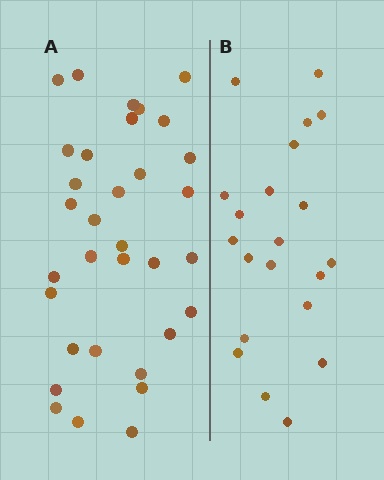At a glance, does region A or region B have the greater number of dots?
Region A (the left region) has more dots.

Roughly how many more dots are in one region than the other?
Region A has roughly 12 or so more dots than region B.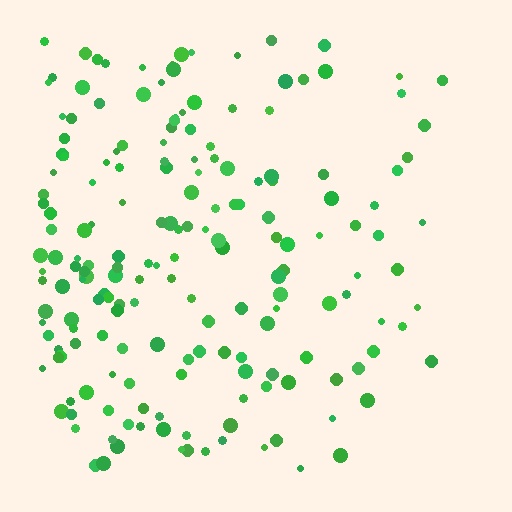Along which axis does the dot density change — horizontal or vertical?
Horizontal.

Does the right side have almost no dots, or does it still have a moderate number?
Still a moderate number, just noticeably fewer than the left.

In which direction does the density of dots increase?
From right to left, with the left side densest.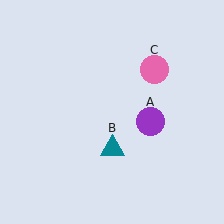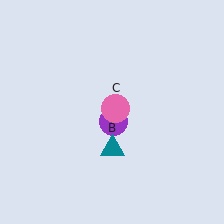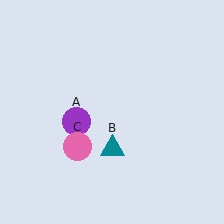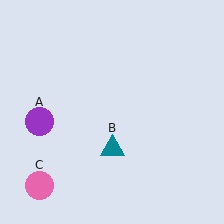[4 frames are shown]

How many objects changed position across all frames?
2 objects changed position: purple circle (object A), pink circle (object C).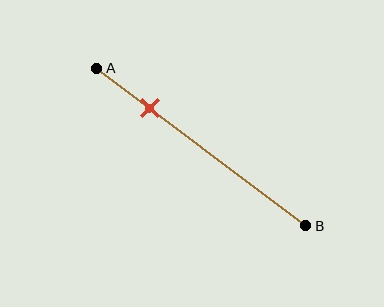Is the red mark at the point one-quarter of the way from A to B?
Yes, the mark is approximately at the one-quarter point.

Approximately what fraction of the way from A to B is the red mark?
The red mark is approximately 25% of the way from A to B.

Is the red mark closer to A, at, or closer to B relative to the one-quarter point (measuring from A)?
The red mark is approximately at the one-quarter point of segment AB.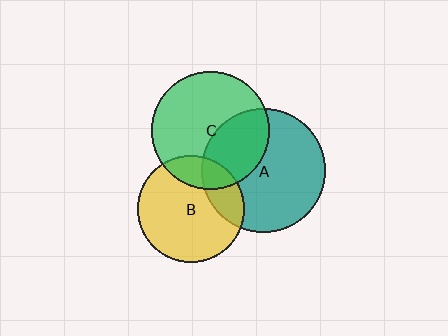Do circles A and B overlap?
Yes.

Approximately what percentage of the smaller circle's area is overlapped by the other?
Approximately 20%.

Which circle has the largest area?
Circle A (teal).